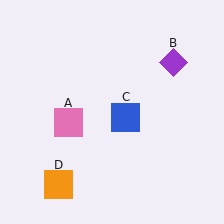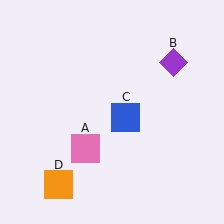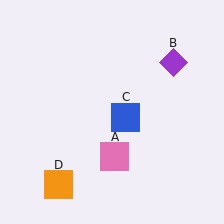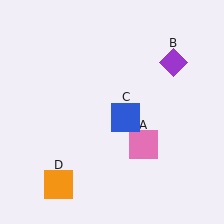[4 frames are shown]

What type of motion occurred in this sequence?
The pink square (object A) rotated counterclockwise around the center of the scene.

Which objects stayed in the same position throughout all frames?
Purple diamond (object B) and blue square (object C) and orange square (object D) remained stationary.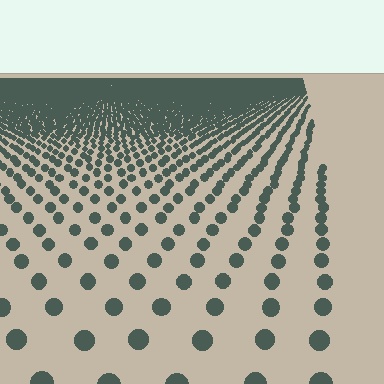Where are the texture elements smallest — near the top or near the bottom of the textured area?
Near the top.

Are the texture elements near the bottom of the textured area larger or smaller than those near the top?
Larger. Near the bottom, elements are closer to the viewer and appear at a bigger on-screen size.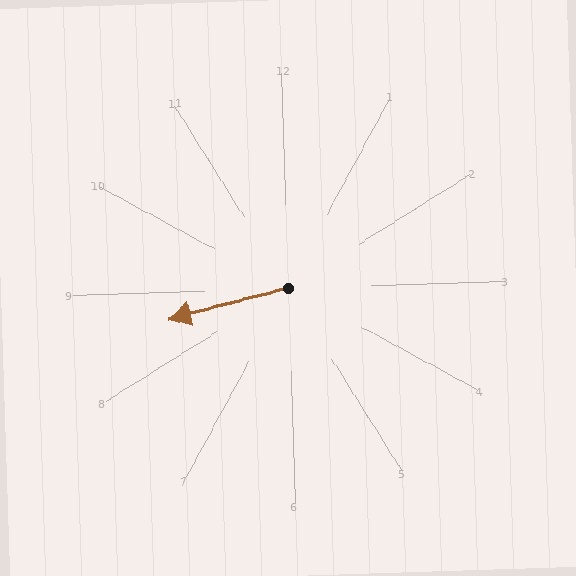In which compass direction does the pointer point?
West.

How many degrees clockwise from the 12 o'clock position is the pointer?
Approximately 257 degrees.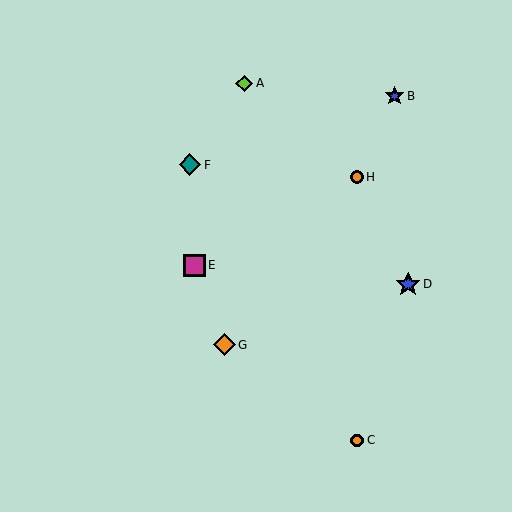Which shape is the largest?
The blue star (labeled D) is the largest.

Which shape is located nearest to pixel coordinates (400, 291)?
The blue star (labeled D) at (408, 284) is nearest to that location.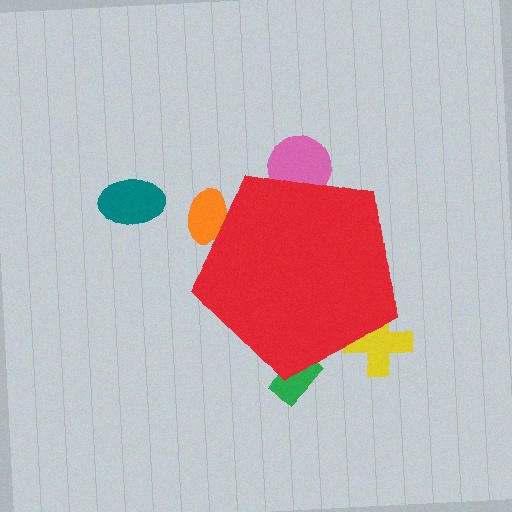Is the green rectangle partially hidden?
Yes, the green rectangle is partially hidden behind the red pentagon.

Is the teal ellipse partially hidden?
No, the teal ellipse is fully visible.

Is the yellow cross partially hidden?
Yes, the yellow cross is partially hidden behind the red pentagon.